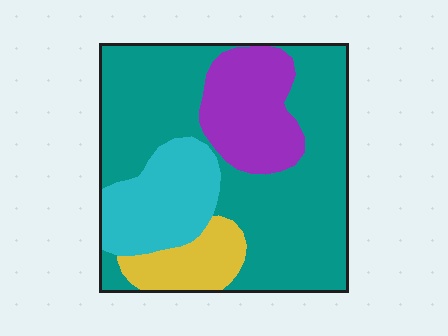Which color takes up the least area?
Yellow, at roughly 10%.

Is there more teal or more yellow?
Teal.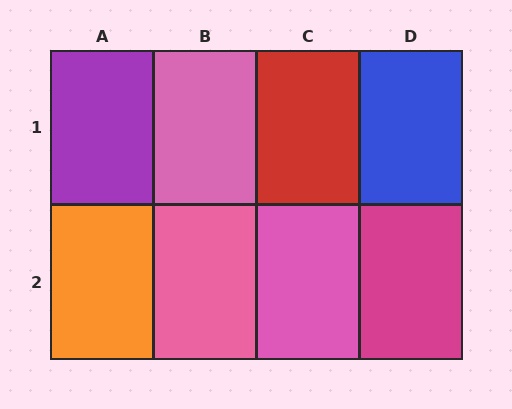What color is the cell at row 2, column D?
Magenta.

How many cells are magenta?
1 cell is magenta.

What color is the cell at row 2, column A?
Orange.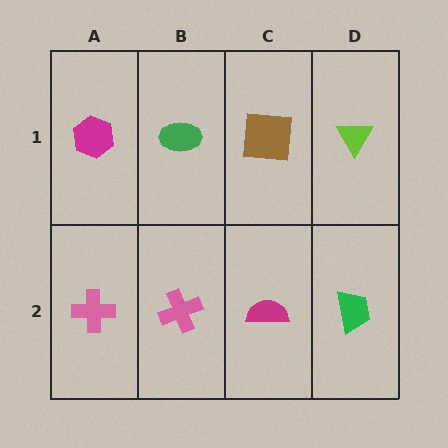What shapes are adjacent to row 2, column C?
A brown square (row 1, column C), a pink cross (row 2, column B), a green trapezoid (row 2, column D).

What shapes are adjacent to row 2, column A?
A magenta hexagon (row 1, column A), a pink cross (row 2, column B).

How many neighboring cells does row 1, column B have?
3.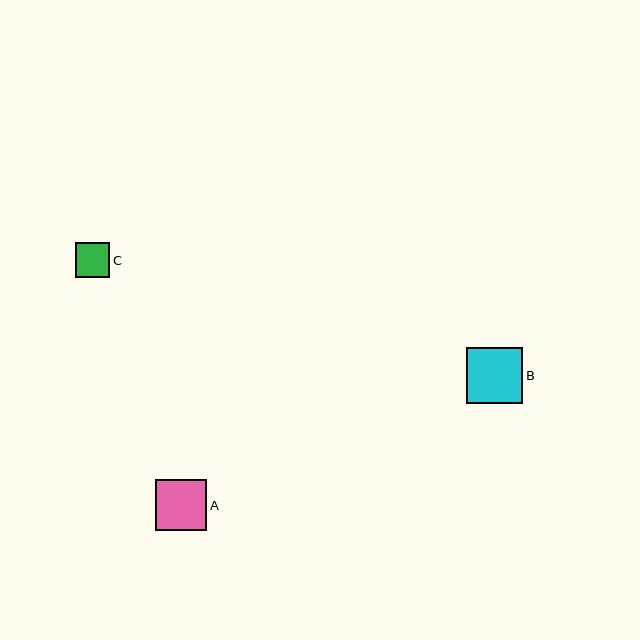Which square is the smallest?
Square C is the smallest with a size of approximately 35 pixels.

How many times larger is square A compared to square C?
Square A is approximately 1.5 times the size of square C.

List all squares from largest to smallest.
From largest to smallest: B, A, C.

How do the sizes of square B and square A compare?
Square B and square A are approximately the same size.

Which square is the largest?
Square B is the largest with a size of approximately 56 pixels.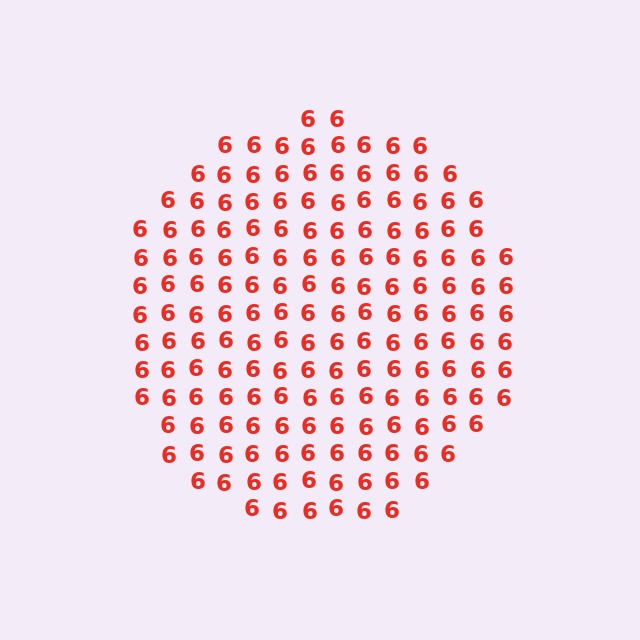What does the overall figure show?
The overall figure shows a circle.